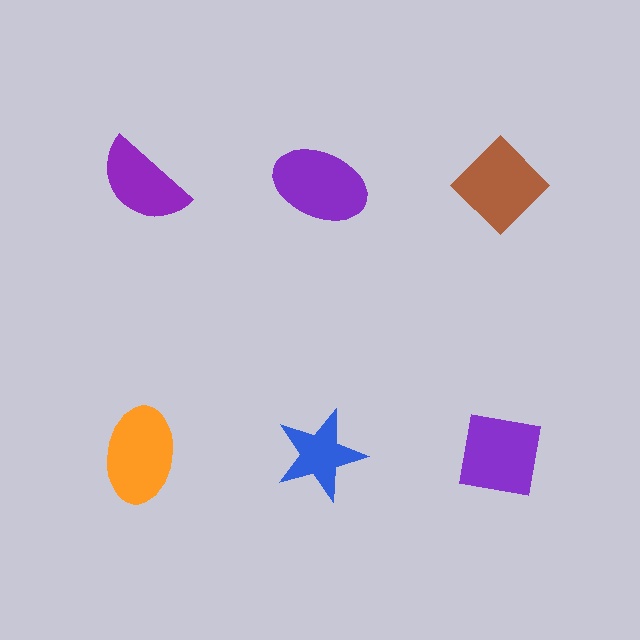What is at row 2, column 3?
A purple square.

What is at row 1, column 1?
A purple semicircle.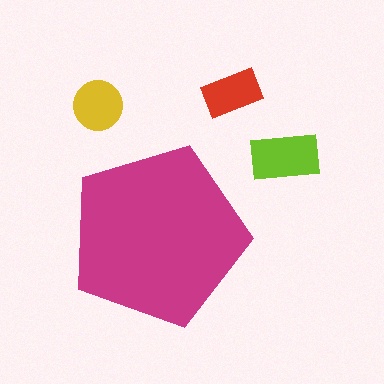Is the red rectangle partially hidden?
No, the red rectangle is fully visible.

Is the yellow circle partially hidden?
No, the yellow circle is fully visible.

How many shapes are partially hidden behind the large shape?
0 shapes are partially hidden.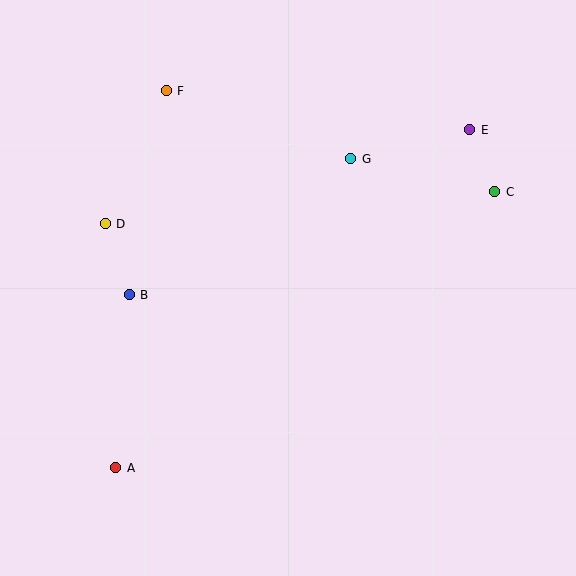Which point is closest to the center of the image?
Point G at (351, 159) is closest to the center.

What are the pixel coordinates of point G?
Point G is at (351, 159).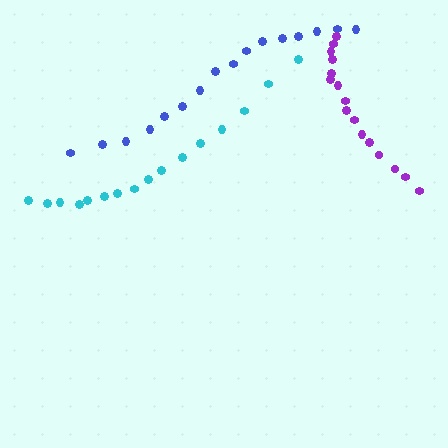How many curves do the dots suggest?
There are 3 distinct paths.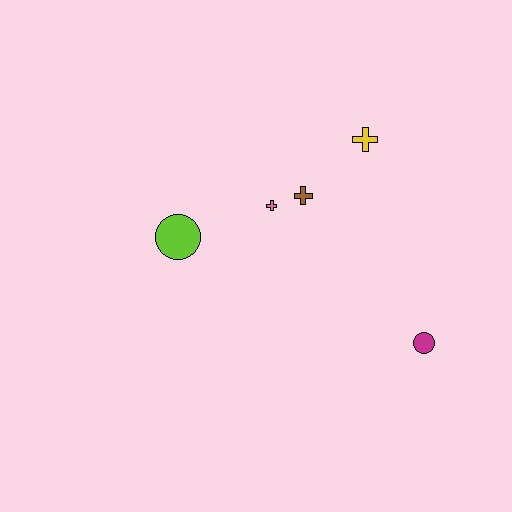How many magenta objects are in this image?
There is 1 magenta object.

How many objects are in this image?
There are 5 objects.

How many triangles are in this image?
There are no triangles.